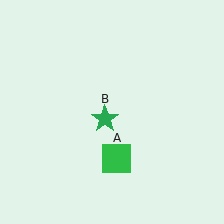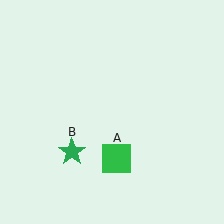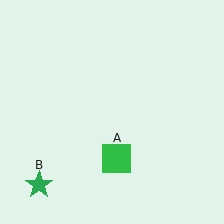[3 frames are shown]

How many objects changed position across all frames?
1 object changed position: green star (object B).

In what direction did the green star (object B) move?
The green star (object B) moved down and to the left.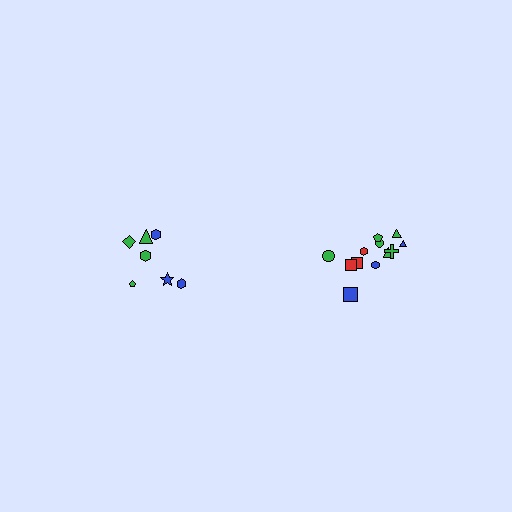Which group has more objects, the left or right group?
The right group.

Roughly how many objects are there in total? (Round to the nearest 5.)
Roughly 20 objects in total.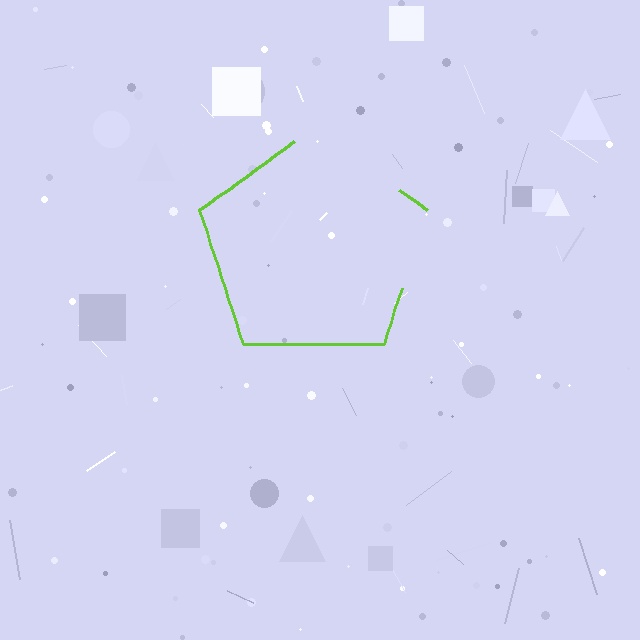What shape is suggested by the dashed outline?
The dashed outline suggests a pentagon.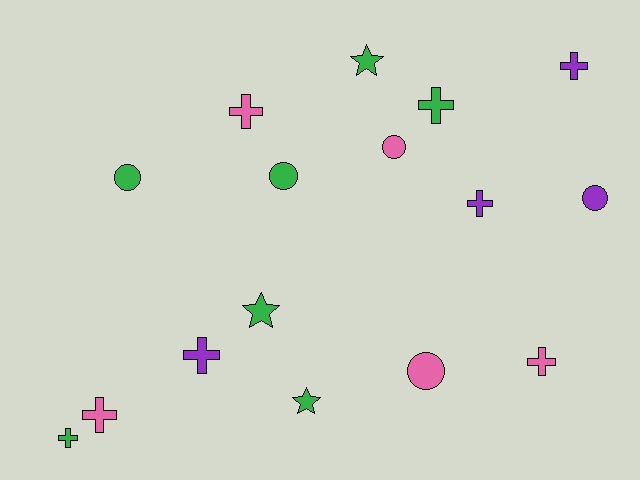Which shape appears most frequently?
Cross, with 8 objects.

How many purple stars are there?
There are no purple stars.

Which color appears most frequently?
Green, with 7 objects.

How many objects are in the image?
There are 16 objects.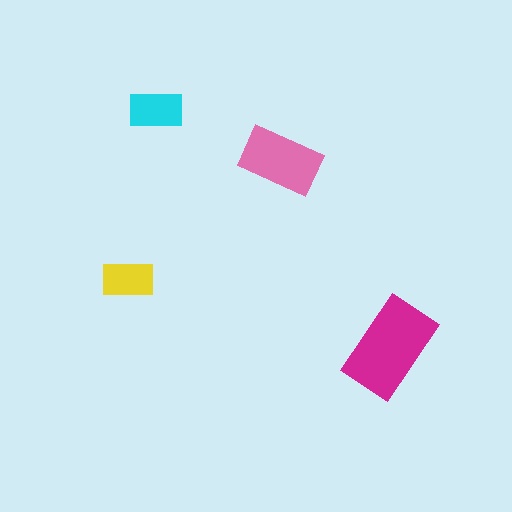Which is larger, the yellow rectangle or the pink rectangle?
The pink one.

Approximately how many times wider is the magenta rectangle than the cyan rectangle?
About 2 times wider.